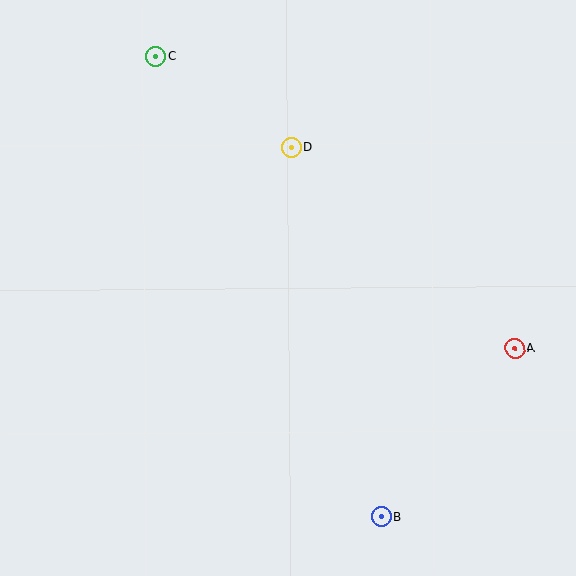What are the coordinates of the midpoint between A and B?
The midpoint between A and B is at (448, 433).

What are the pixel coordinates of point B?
Point B is at (381, 517).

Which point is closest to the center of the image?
Point D at (291, 147) is closest to the center.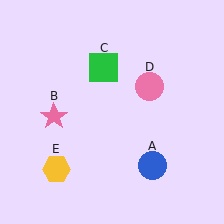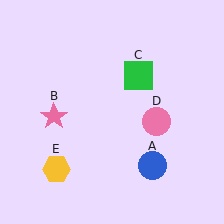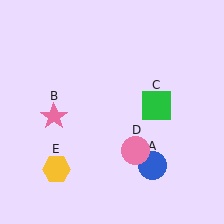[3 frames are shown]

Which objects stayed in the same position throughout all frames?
Blue circle (object A) and pink star (object B) and yellow hexagon (object E) remained stationary.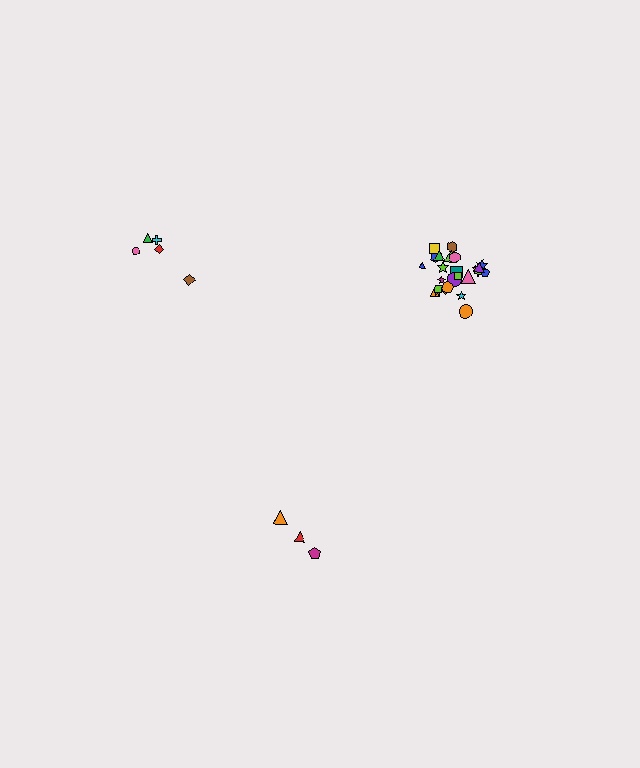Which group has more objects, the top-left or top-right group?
The top-right group.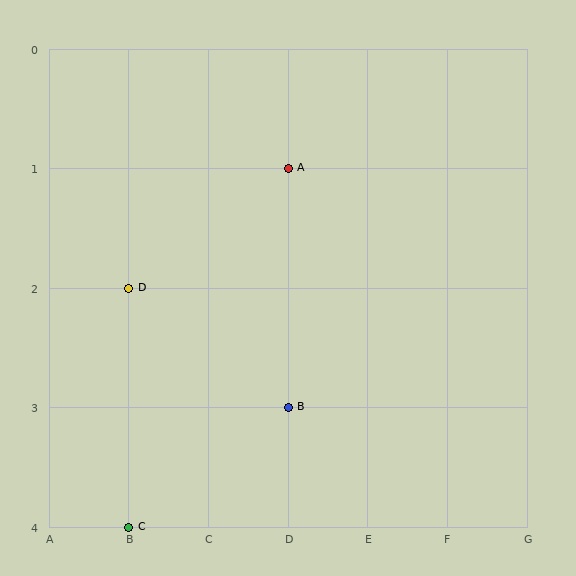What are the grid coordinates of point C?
Point C is at grid coordinates (B, 4).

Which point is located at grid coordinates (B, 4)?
Point C is at (B, 4).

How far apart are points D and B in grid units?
Points D and B are 2 columns and 1 row apart (about 2.2 grid units diagonally).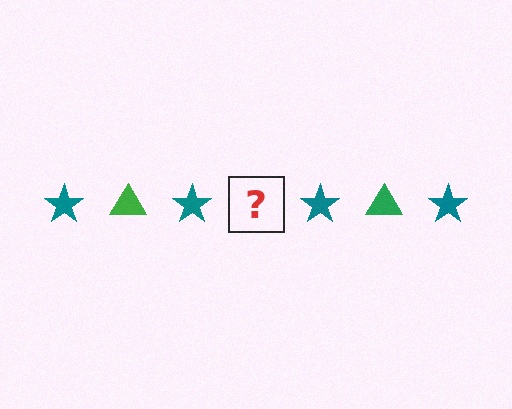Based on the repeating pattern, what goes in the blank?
The blank should be a green triangle.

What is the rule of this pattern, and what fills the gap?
The rule is that the pattern alternates between teal star and green triangle. The gap should be filled with a green triangle.